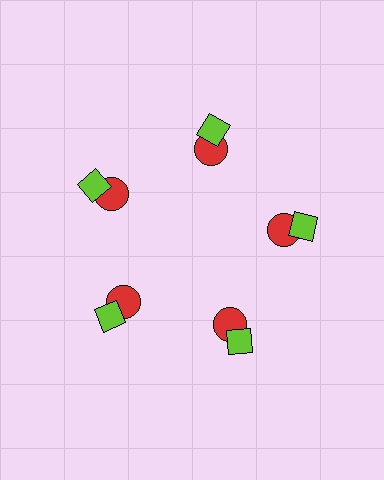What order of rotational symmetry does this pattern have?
This pattern has 5-fold rotational symmetry.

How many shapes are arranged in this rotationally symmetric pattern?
There are 10 shapes, arranged in 5 groups of 2.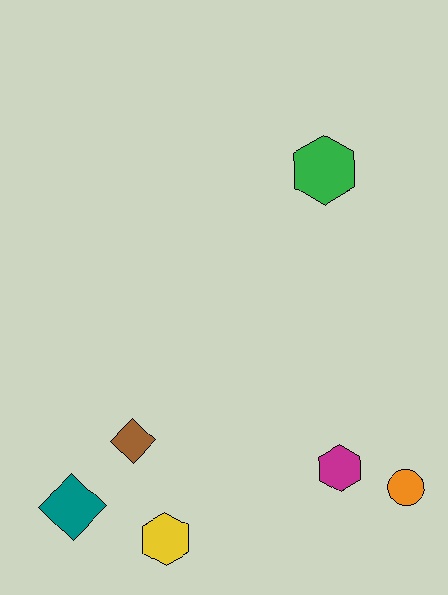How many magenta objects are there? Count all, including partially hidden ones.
There is 1 magenta object.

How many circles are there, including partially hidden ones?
There is 1 circle.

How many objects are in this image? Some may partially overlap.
There are 6 objects.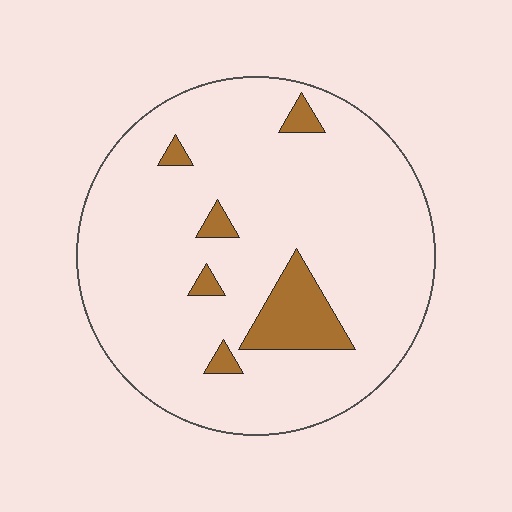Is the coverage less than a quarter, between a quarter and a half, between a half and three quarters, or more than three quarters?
Less than a quarter.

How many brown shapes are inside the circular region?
6.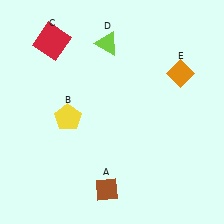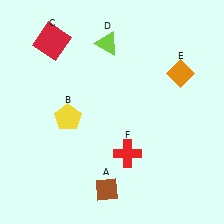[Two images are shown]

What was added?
A red cross (F) was added in Image 2.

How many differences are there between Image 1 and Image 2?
There is 1 difference between the two images.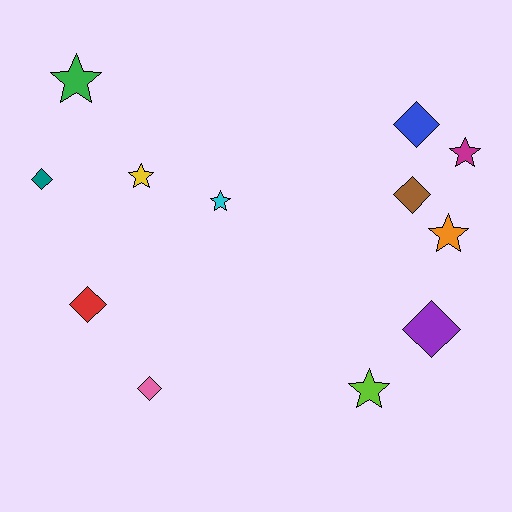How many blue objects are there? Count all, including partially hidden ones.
There is 1 blue object.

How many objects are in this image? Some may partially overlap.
There are 12 objects.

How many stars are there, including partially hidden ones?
There are 6 stars.